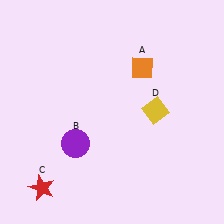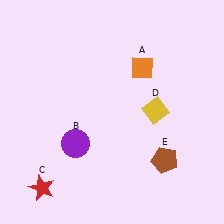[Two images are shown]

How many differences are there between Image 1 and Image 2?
There is 1 difference between the two images.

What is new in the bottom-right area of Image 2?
A brown pentagon (E) was added in the bottom-right area of Image 2.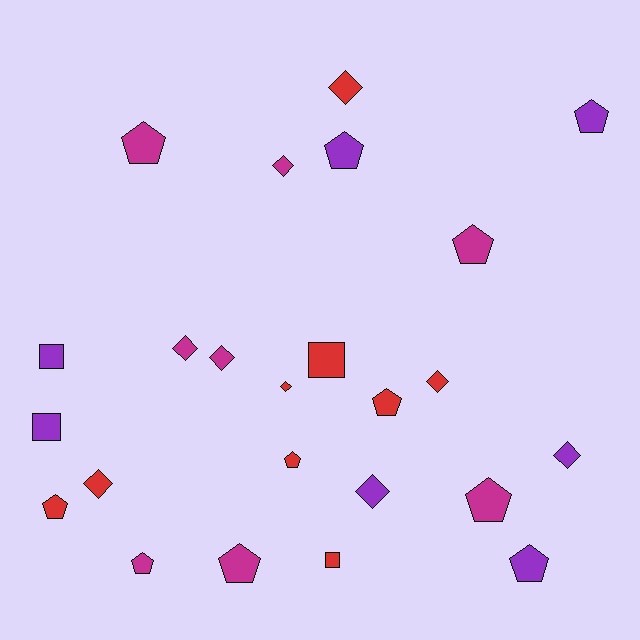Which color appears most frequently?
Red, with 9 objects.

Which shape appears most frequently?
Pentagon, with 11 objects.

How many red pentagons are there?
There are 3 red pentagons.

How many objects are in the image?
There are 24 objects.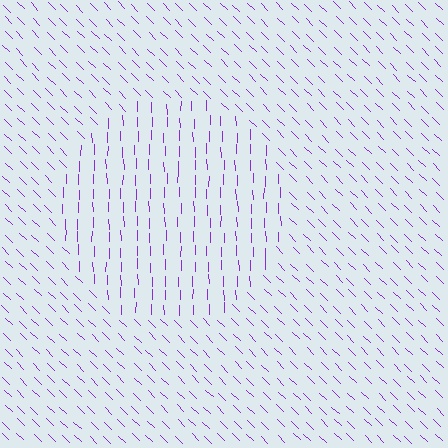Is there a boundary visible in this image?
Yes, there is a texture boundary formed by a change in line orientation.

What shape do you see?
I see a circle.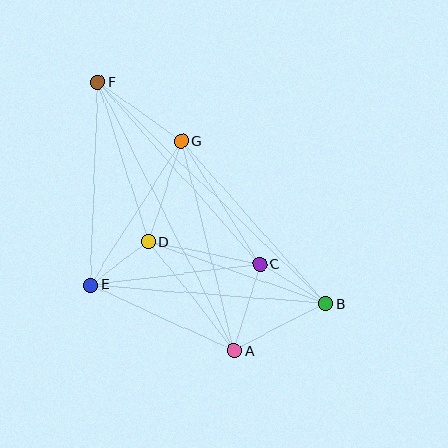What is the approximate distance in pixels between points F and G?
The distance between F and G is approximately 102 pixels.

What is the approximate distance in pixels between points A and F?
The distance between A and F is approximately 301 pixels.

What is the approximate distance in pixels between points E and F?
The distance between E and F is approximately 203 pixels.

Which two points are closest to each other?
Points D and E are closest to each other.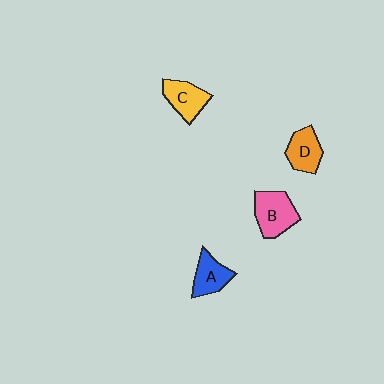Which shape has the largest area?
Shape B (pink).